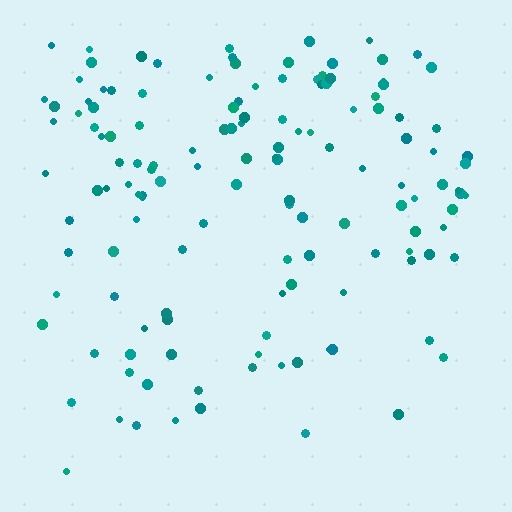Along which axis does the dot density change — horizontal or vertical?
Vertical.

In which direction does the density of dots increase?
From bottom to top, with the top side densest.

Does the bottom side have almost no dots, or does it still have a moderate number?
Still a moderate number, just noticeably fewer than the top.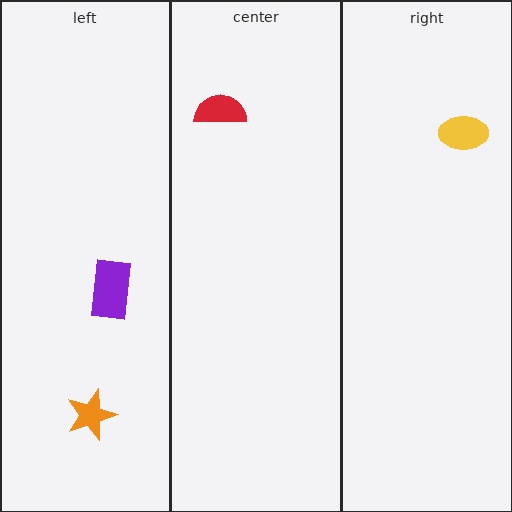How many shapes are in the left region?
2.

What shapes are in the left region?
The purple rectangle, the orange star.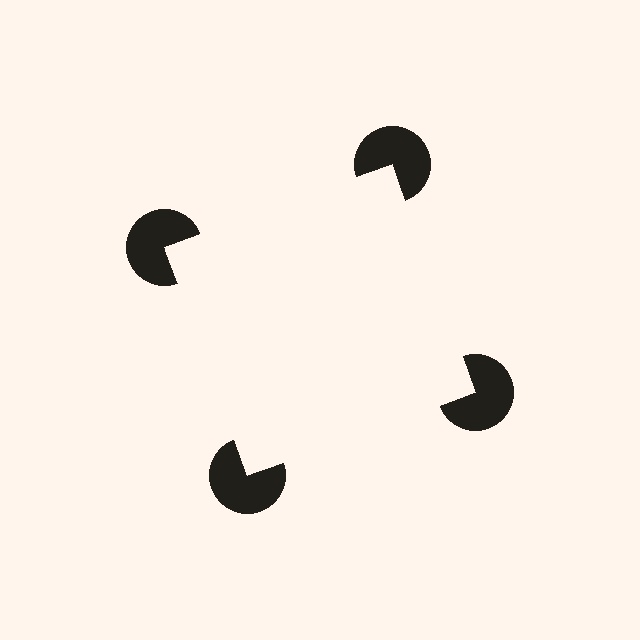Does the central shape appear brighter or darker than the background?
It typically appears slightly brighter than the background, even though no actual brightness change is drawn.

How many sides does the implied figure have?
4 sides.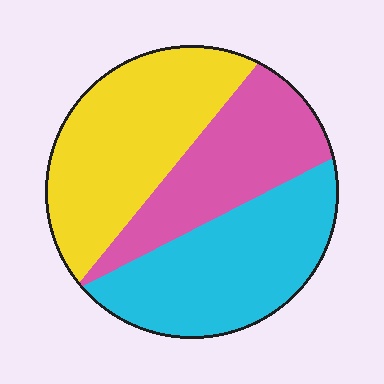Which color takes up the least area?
Pink, at roughly 30%.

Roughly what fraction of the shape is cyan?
Cyan takes up about one third (1/3) of the shape.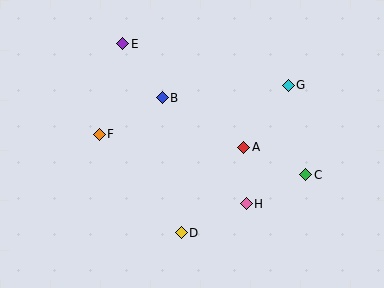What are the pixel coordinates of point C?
Point C is at (306, 175).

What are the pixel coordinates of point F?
Point F is at (99, 134).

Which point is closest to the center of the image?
Point A at (244, 147) is closest to the center.